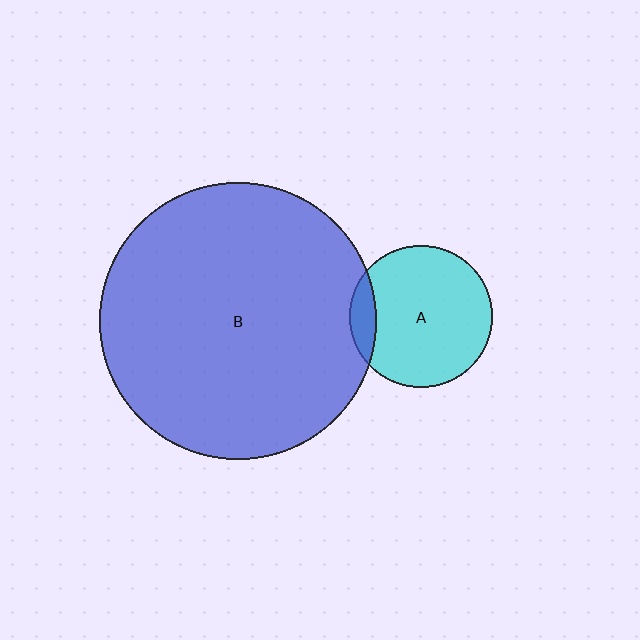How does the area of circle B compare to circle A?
Approximately 3.8 times.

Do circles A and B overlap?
Yes.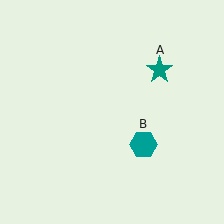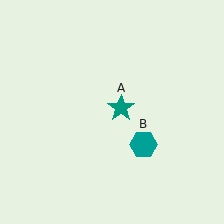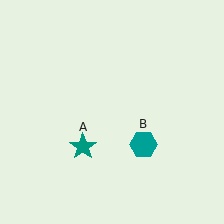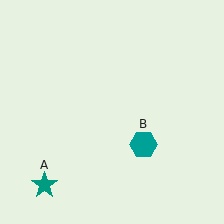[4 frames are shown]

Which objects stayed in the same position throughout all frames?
Teal hexagon (object B) remained stationary.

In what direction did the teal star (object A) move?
The teal star (object A) moved down and to the left.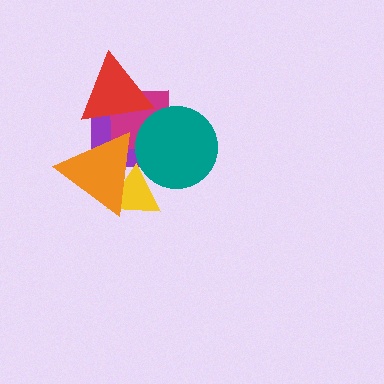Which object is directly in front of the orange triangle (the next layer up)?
The teal circle is directly in front of the orange triangle.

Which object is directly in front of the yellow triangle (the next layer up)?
The orange triangle is directly in front of the yellow triangle.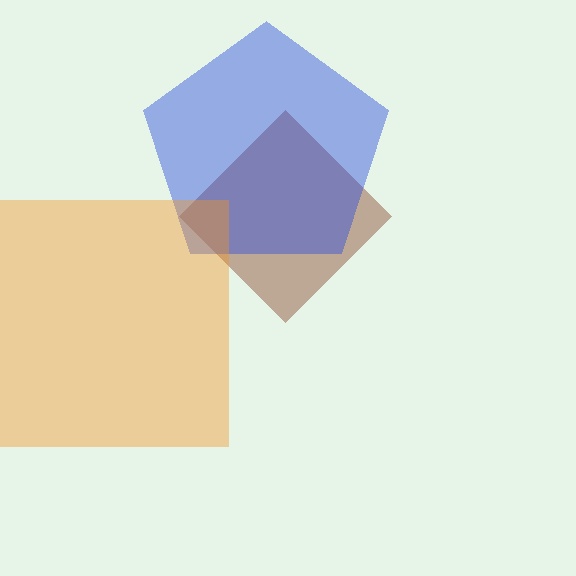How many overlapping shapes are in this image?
There are 3 overlapping shapes in the image.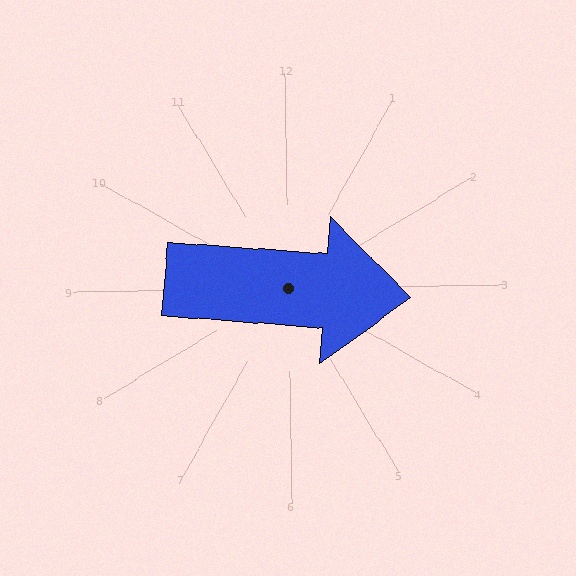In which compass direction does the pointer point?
East.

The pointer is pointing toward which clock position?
Roughly 3 o'clock.